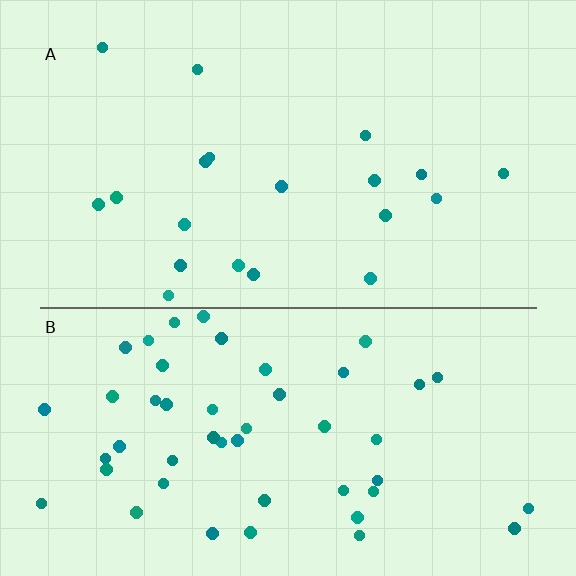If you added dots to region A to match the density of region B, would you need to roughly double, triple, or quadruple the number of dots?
Approximately double.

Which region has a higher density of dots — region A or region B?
B (the bottom).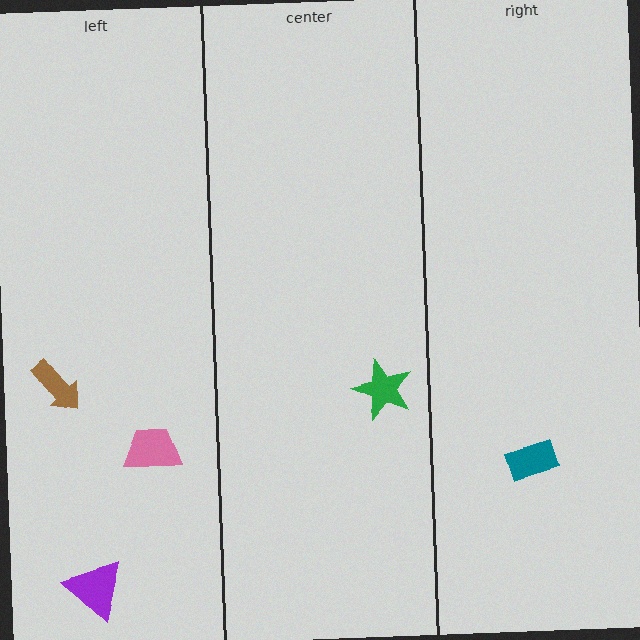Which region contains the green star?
The center region.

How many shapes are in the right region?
1.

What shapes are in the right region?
The teal rectangle.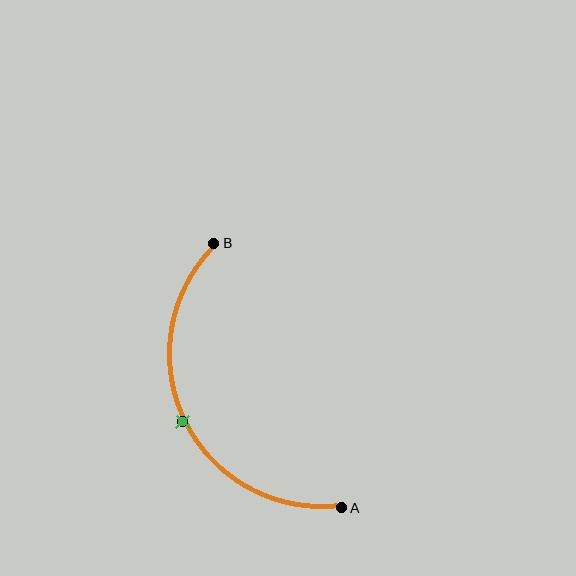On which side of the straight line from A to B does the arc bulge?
The arc bulges to the left of the straight line connecting A and B.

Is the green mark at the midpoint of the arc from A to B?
Yes. The green mark lies on the arc at equal arc-length from both A and B — it is the arc midpoint.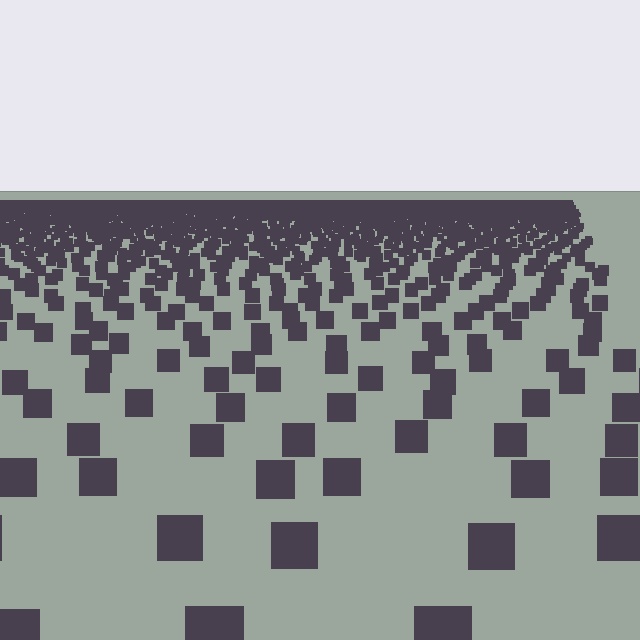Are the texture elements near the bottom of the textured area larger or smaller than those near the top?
Larger. Near the bottom, elements are closer to the viewer and appear at a bigger on-screen size.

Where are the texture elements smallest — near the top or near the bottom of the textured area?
Near the top.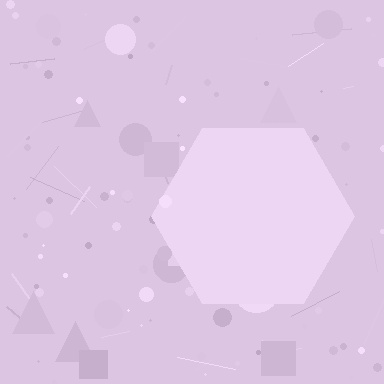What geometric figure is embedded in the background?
A hexagon is embedded in the background.